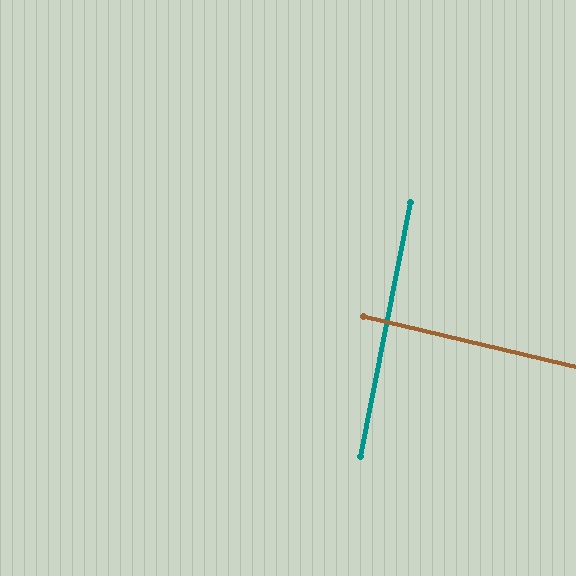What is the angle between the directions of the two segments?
Approximately 88 degrees.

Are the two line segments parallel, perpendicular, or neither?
Perpendicular — they meet at approximately 88°.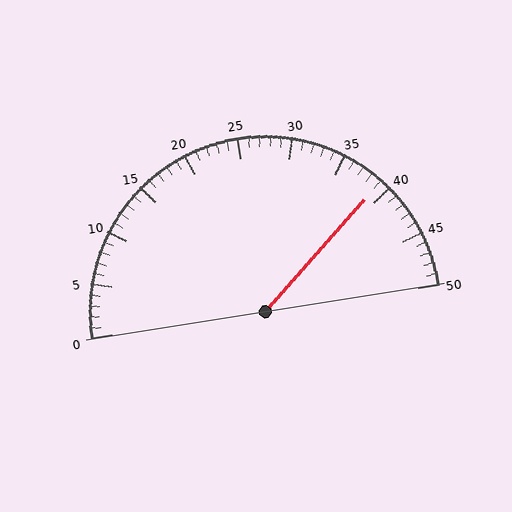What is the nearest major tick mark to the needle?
The nearest major tick mark is 40.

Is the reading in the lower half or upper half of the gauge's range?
The reading is in the upper half of the range (0 to 50).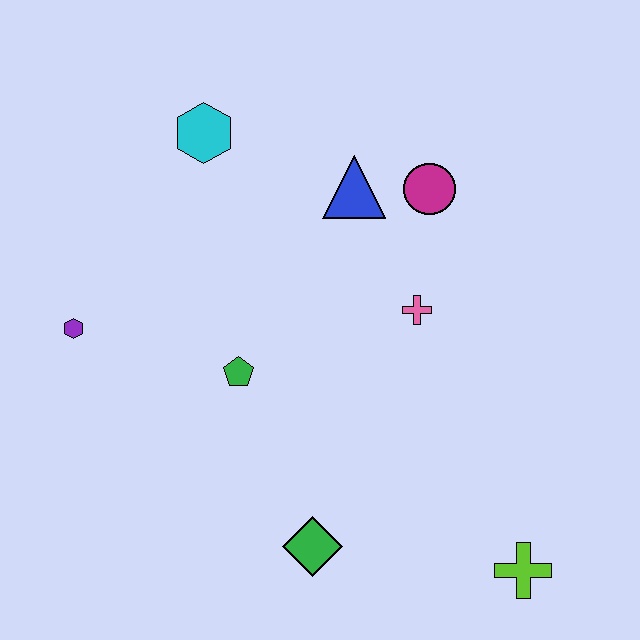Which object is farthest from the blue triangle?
The lime cross is farthest from the blue triangle.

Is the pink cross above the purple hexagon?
Yes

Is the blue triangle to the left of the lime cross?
Yes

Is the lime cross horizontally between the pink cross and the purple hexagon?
No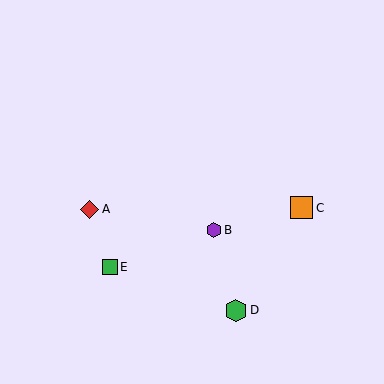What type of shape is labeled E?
Shape E is a green square.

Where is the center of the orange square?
The center of the orange square is at (302, 208).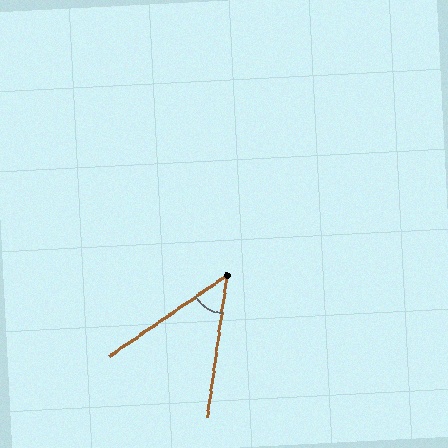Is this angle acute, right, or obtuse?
It is acute.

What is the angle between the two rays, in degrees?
Approximately 48 degrees.